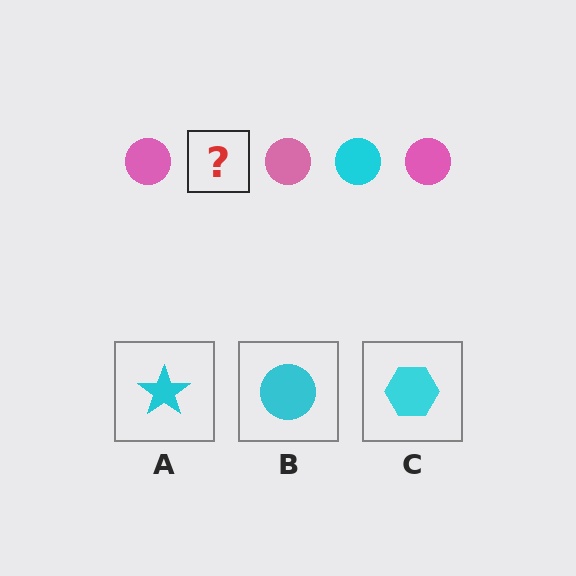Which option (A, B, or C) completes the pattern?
B.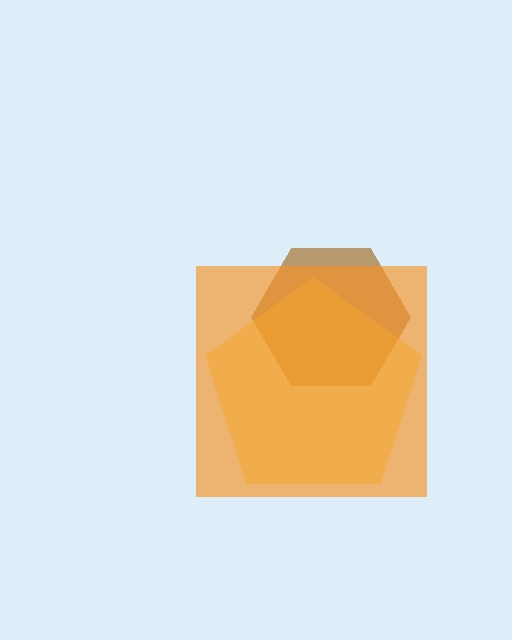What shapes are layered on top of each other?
The layered shapes are: a brown hexagon, a yellow pentagon, an orange square.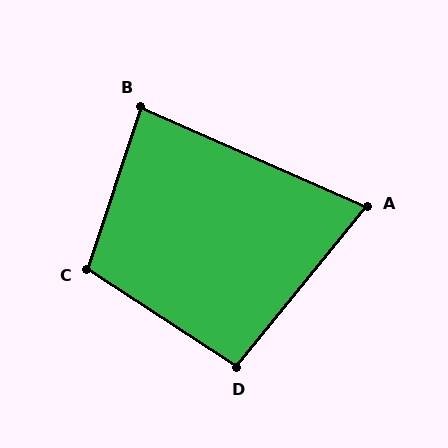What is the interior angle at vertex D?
Approximately 96 degrees (obtuse).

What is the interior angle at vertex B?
Approximately 84 degrees (acute).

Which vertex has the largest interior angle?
C, at approximately 105 degrees.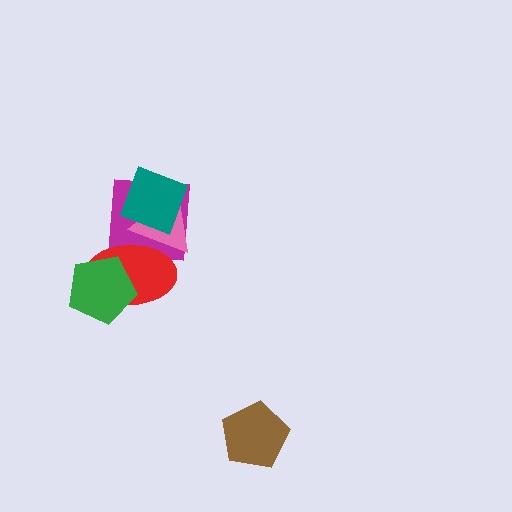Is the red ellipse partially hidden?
Yes, it is partially covered by another shape.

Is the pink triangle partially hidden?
Yes, it is partially covered by another shape.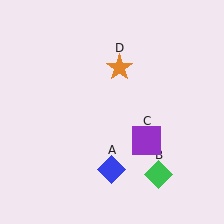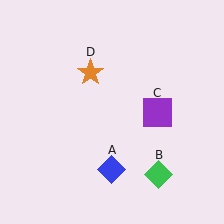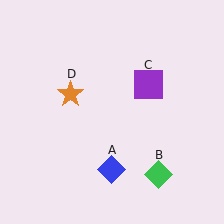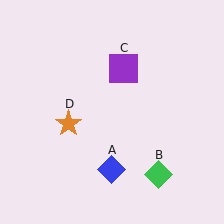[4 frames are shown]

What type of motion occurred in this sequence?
The purple square (object C), orange star (object D) rotated counterclockwise around the center of the scene.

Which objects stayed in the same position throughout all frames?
Blue diamond (object A) and green diamond (object B) remained stationary.